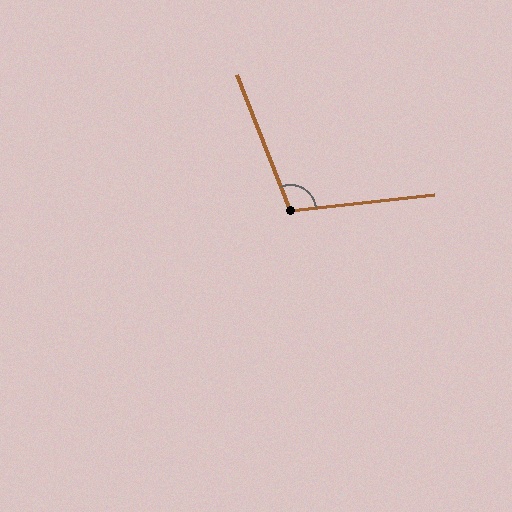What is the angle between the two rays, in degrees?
Approximately 105 degrees.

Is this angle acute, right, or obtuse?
It is obtuse.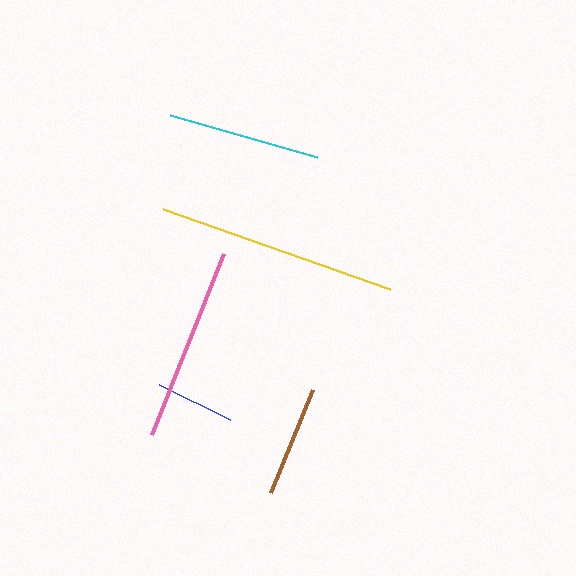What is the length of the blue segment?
The blue segment is approximately 79 pixels long.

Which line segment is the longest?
The yellow line is the longest at approximately 241 pixels.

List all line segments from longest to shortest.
From longest to shortest: yellow, pink, cyan, brown, blue.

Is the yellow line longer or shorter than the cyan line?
The yellow line is longer than the cyan line.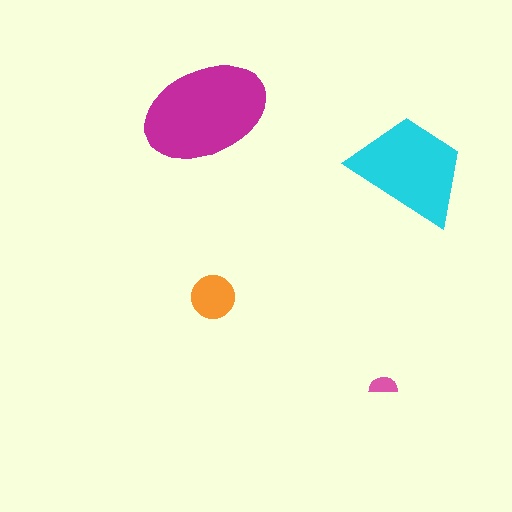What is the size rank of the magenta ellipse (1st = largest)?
1st.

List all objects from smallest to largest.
The pink semicircle, the orange circle, the cyan trapezoid, the magenta ellipse.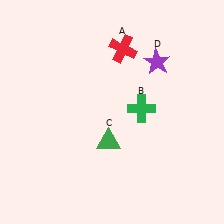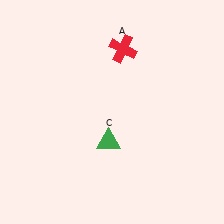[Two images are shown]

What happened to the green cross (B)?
The green cross (B) was removed in Image 2. It was in the top-right area of Image 1.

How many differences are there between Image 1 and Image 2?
There are 2 differences between the two images.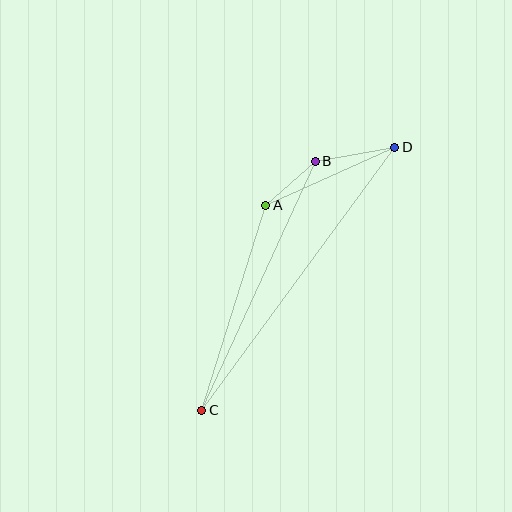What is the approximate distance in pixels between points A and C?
The distance between A and C is approximately 215 pixels.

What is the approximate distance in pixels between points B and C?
The distance between B and C is approximately 274 pixels.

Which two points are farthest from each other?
Points C and D are farthest from each other.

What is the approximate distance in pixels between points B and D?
The distance between B and D is approximately 81 pixels.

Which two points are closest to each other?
Points A and B are closest to each other.